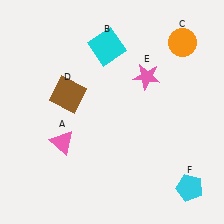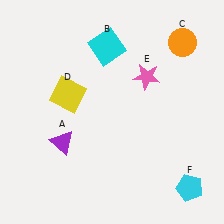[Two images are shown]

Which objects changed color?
A changed from pink to purple. D changed from brown to yellow.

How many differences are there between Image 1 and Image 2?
There are 2 differences between the two images.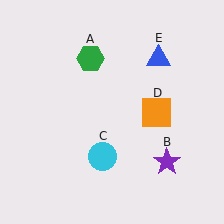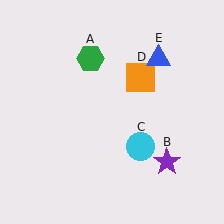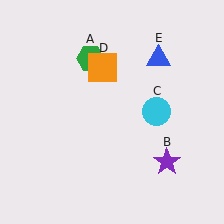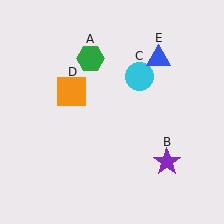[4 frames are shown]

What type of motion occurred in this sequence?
The cyan circle (object C), orange square (object D) rotated counterclockwise around the center of the scene.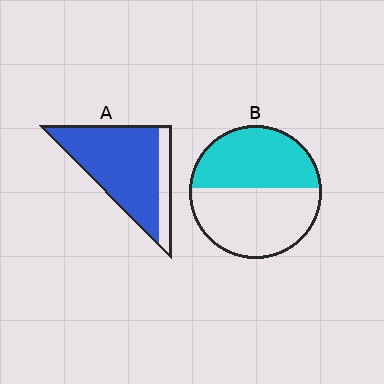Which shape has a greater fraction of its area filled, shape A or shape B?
Shape A.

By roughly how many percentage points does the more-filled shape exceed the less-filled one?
By roughly 35 percentage points (A over B).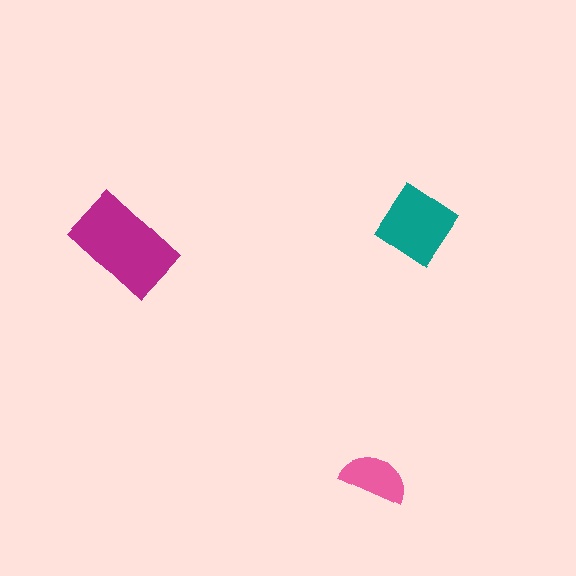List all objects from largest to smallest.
The magenta rectangle, the teal diamond, the pink semicircle.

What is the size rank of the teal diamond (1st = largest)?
2nd.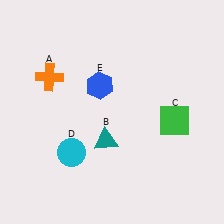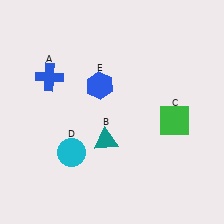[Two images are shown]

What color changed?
The cross (A) changed from orange in Image 1 to blue in Image 2.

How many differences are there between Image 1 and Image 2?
There is 1 difference between the two images.